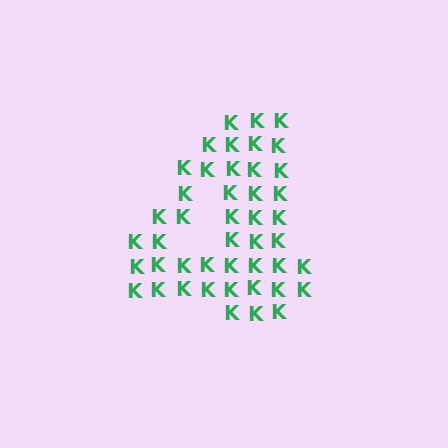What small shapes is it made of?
It is made of small letter K's.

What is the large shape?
The large shape is the digit 4.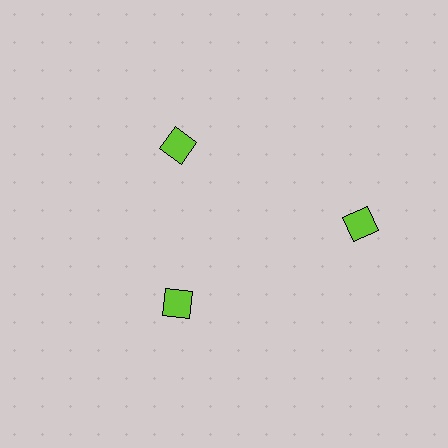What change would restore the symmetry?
The symmetry would be restored by moving it inward, back onto the ring so that all 3 diamonds sit at equal angles and equal distance from the center.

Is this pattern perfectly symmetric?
No. The 3 lime diamonds are arranged in a ring, but one element near the 3 o'clock position is pushed outward from the center, breaking the 3-fold rotational symmetry.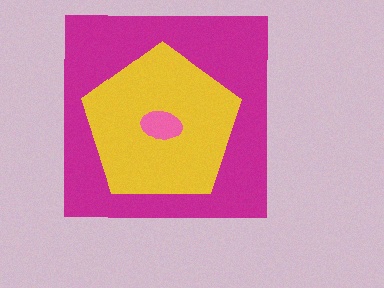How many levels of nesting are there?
3.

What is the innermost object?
The pink ellipse.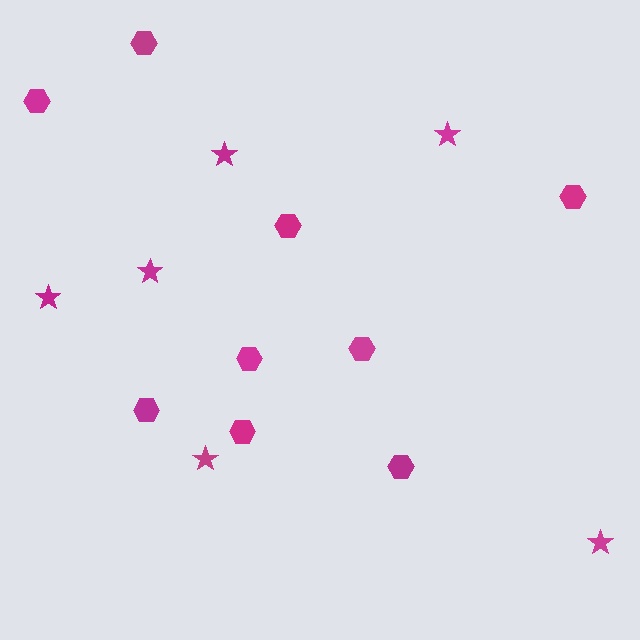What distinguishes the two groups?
There are 2 groups: one group of hexagons (9) and one group of stars (6).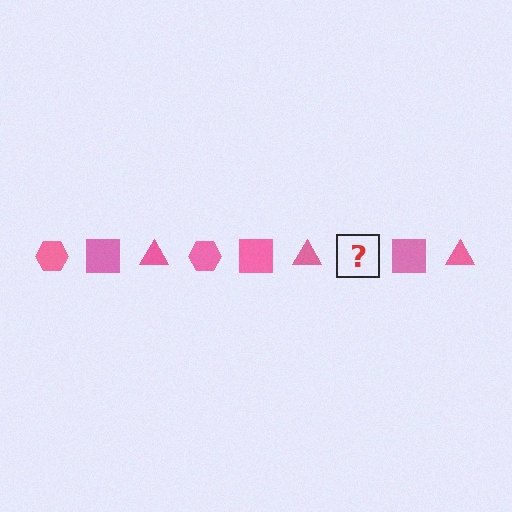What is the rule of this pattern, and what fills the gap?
The rule is that the pattern cycles through hexagon, square, triangle shapes in pink. The gap should be filled with a pink hexagon.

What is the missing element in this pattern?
The missing element is a pink hexagon.